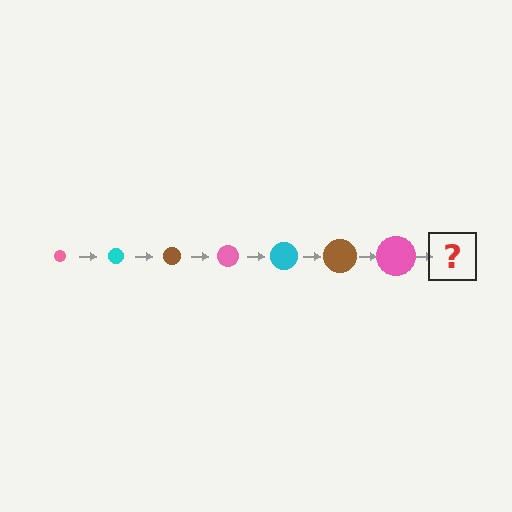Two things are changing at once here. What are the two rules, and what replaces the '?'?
The two rules are that the circle grows larger each step and the color cycles through pink, cyan, and brown. The '?' should be a cyan circle, larger than the previous one.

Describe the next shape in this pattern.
It should be a cyan circle, larger than the previous one.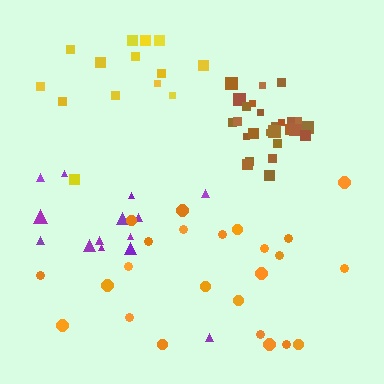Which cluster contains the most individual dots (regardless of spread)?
Brown (26).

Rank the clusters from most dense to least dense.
brown, orange, yellow, purple.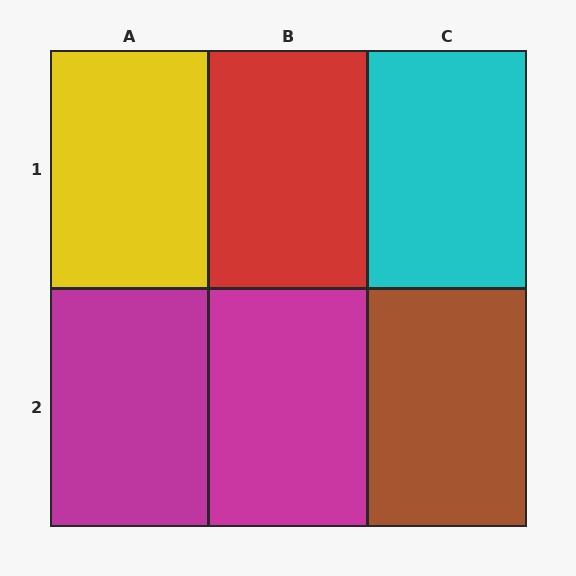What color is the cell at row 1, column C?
Cyan.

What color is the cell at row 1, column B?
Red.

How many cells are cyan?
1 cell is cyan.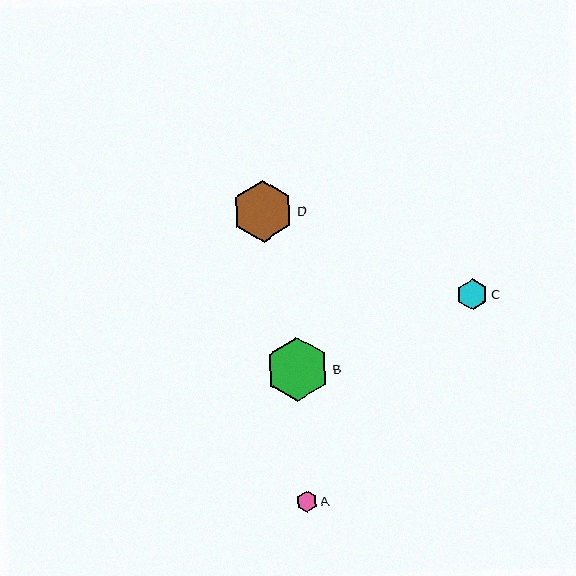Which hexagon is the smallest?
Hexagon A is the smallest with a size of approximately 21 pixels.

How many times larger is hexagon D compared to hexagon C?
Hexagon D is approximately 2.0 times the size of hexagon C.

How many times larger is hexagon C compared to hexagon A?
Hexagon C is approximately 1.5 times the size of hexagon A.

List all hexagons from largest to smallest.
From largest to smallest: B, D, C, A.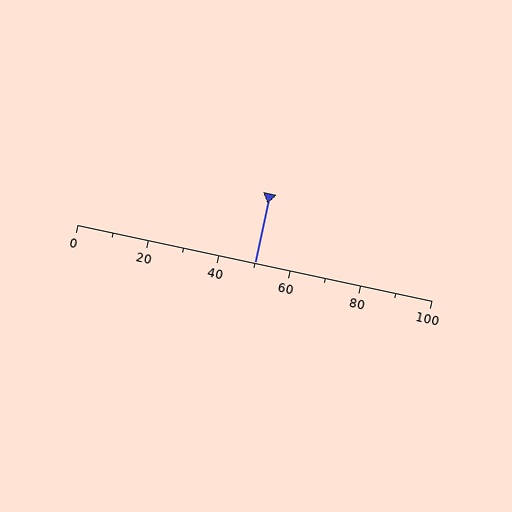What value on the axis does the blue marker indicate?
The marker indicates approximately 50.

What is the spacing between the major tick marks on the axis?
The major ticks are spaced 20 apart.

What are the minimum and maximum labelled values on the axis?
The axis runs from 0 to 100.